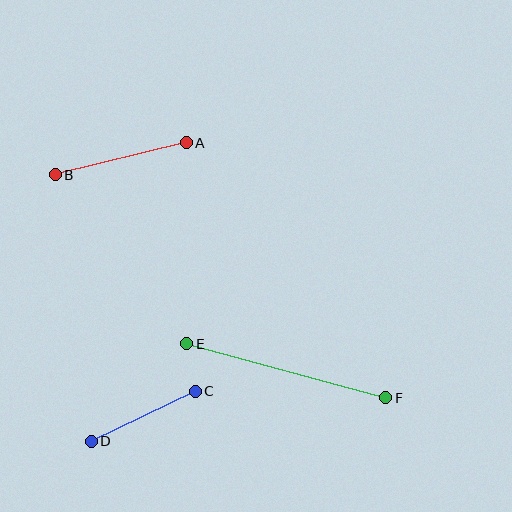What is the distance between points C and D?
The distance is approximately 115 pixels.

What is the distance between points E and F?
The distance is approximately 206 pixels.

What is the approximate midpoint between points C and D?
The midpoint is at approximately (143, 416) pixels.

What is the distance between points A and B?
The distance is approximately 134 pixels.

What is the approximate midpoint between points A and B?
The midpoint is at approximately (121, 159) pixels.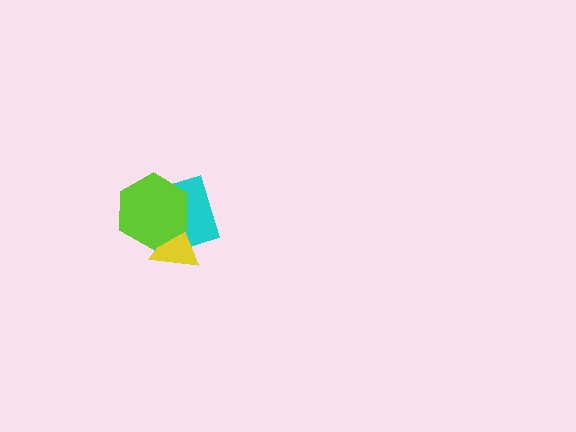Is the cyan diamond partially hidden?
Yes, it is partially covered by another shape.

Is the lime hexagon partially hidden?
No, no other shape covers it.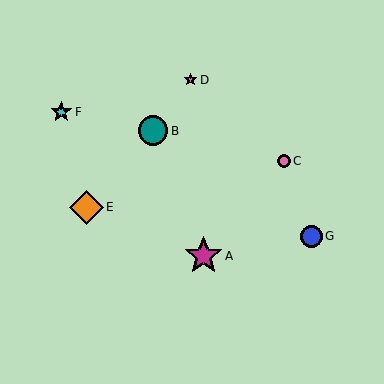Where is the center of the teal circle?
The center of the teal circle is at (153, 131).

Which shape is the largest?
The magenta star (labeled A) is the largest.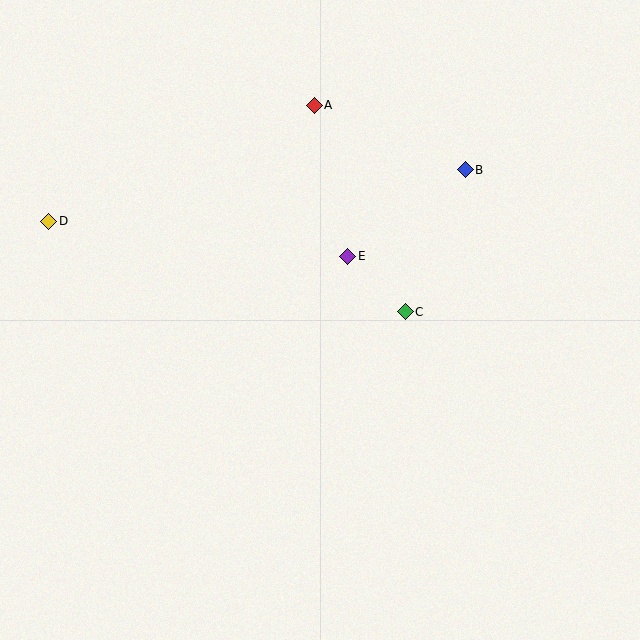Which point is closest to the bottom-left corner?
Point D is closest to the bottom-left corner.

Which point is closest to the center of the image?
Point E at (348, 256) is closest to the center.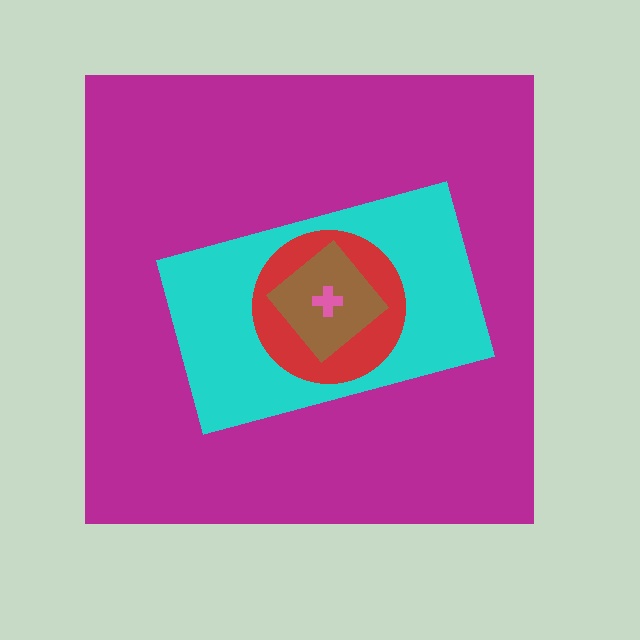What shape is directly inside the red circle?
The brown diamond.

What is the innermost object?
The pink cross.